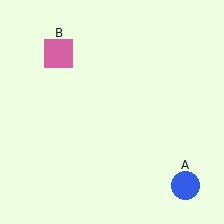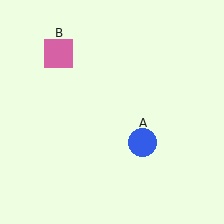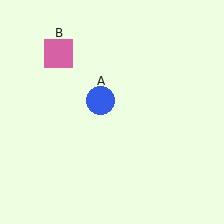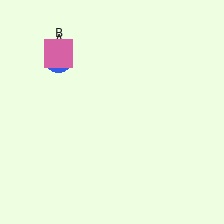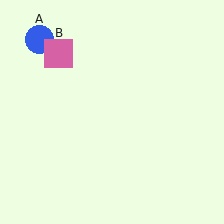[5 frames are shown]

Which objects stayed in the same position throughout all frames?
Pink square (object B) remained stationary.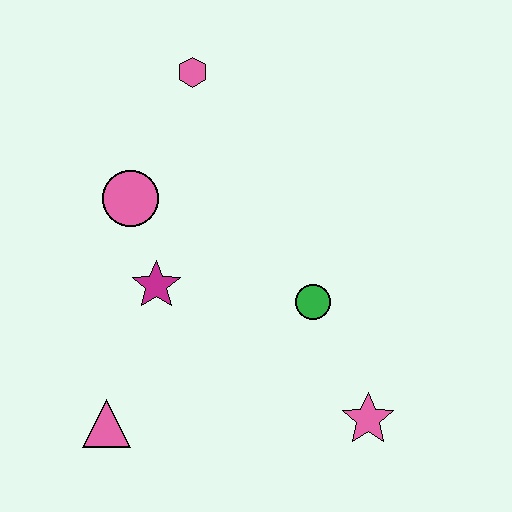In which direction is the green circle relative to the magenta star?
The green circle is to the right of the magenta star.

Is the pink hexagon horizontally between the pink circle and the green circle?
Yes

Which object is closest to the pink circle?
The magenta star is closest to the pink circle.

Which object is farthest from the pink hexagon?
The pink star is farthest from the pink hexagon.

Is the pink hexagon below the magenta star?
No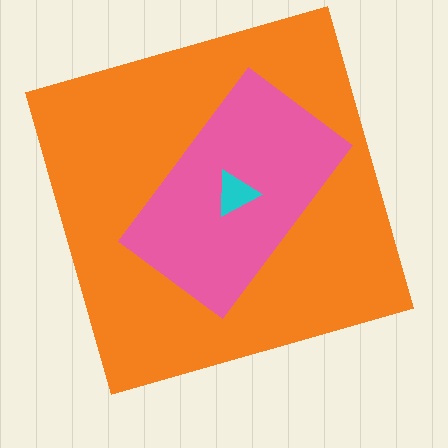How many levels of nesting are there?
3.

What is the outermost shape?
The orange square.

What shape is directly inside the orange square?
The pink rectangle.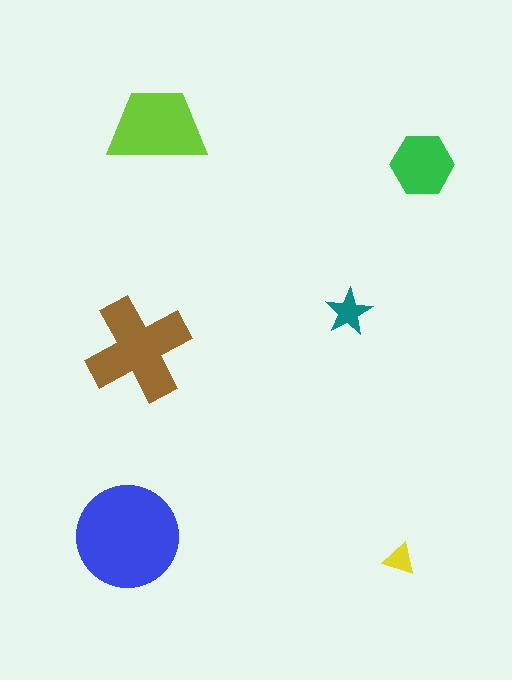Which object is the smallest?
The yellow triangle.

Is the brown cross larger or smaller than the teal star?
Larger.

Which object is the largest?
The blue circle.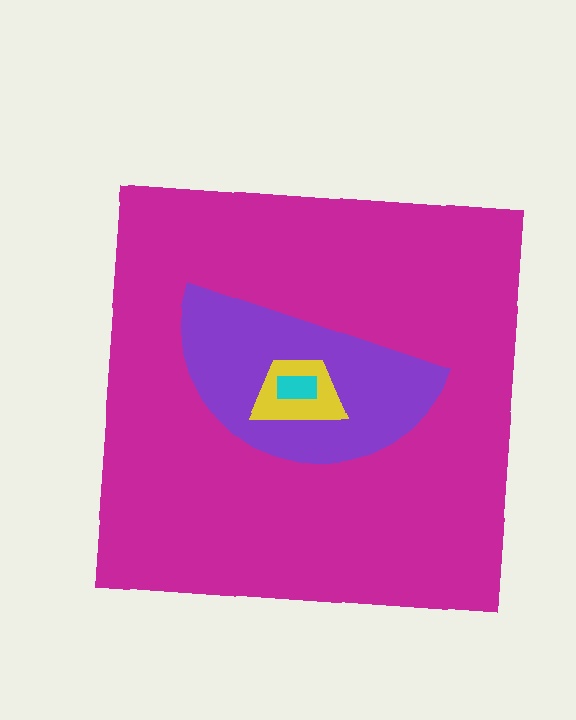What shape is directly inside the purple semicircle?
The yellow trapezoid.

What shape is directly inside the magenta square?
The purple semicircle.